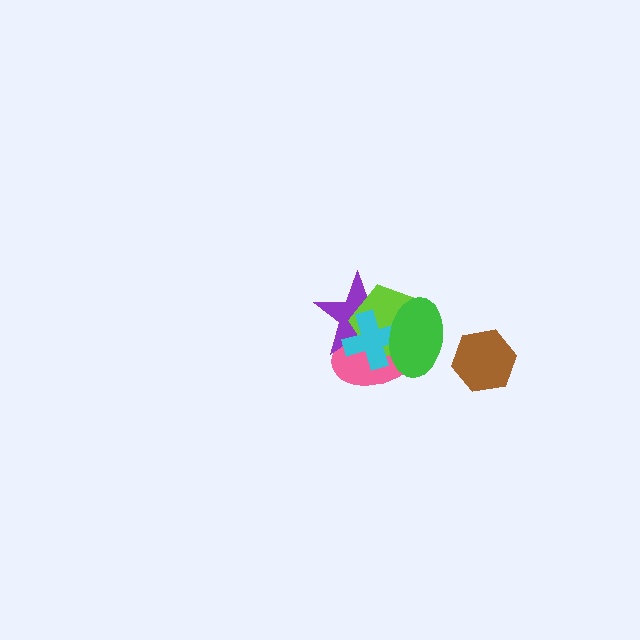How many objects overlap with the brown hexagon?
0 objects overlap with the brown hexagon.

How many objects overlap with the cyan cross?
4 objects overlap with the cyan cross.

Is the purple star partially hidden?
Yes, it is partially covered by another shape.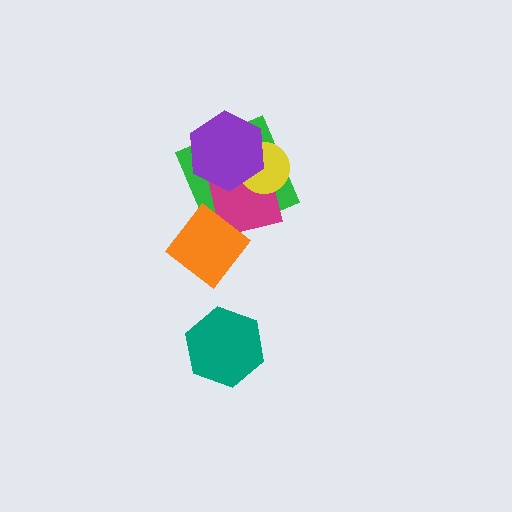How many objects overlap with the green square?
4 objects overlap with the green square.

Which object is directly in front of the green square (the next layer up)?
The magenta square is directly in front of the green square.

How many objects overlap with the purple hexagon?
3 objects overlap with the purple hexagon.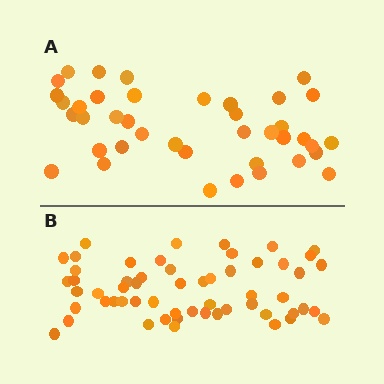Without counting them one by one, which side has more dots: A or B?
Region B (the bottom region) has more dots.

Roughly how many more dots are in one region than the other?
Region B has approximately 15 more dots than region A.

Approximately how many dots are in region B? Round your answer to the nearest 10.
About 60 dots. (The exact count is 57, which rounds to 60.)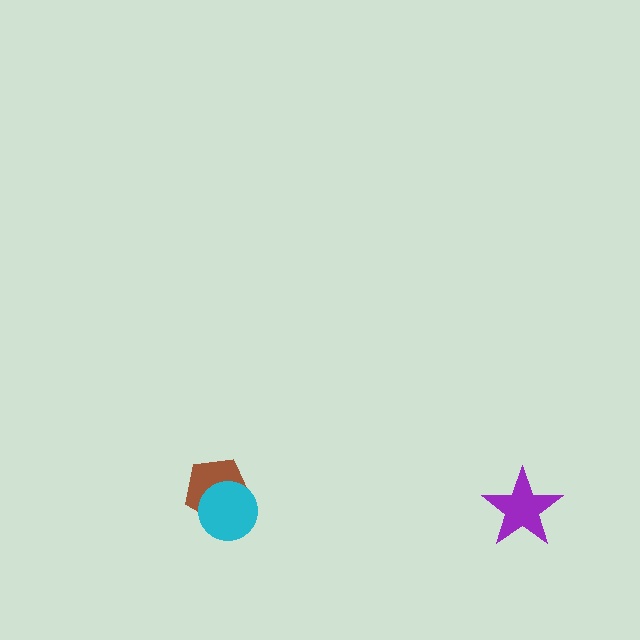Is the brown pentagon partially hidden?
Yes, it is partially covered by another shape.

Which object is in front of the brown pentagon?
The cyan circle is in front of the brown pentagon.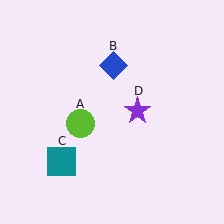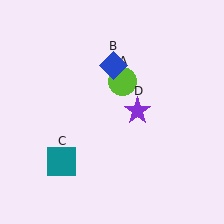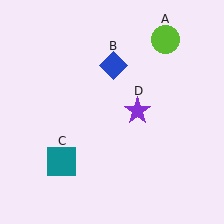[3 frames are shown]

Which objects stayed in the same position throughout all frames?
Blue diamond (object B) and teal square (object C) and purple star (object D) remained stationary.